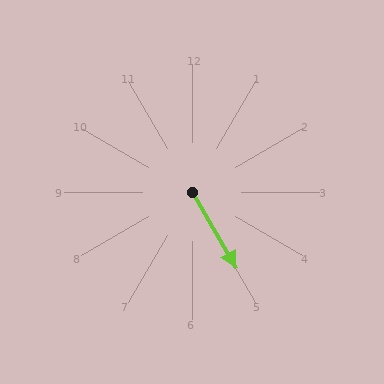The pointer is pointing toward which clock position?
Roughly 5 o'clock.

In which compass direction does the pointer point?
Southeast.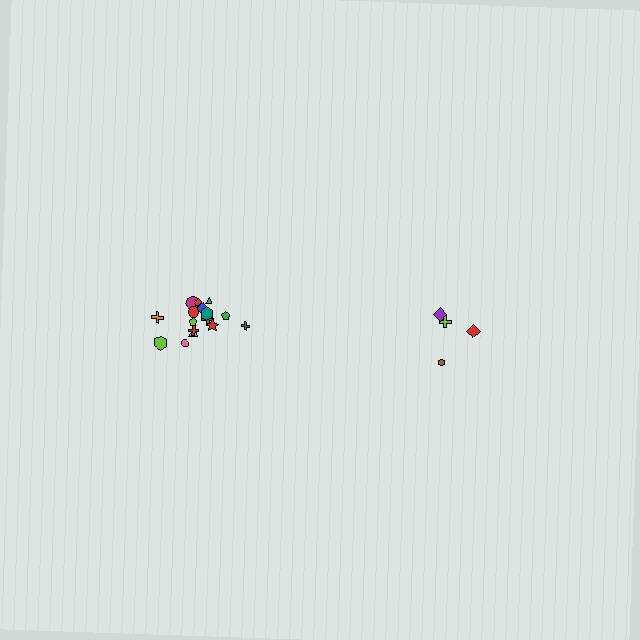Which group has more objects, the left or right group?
The left group.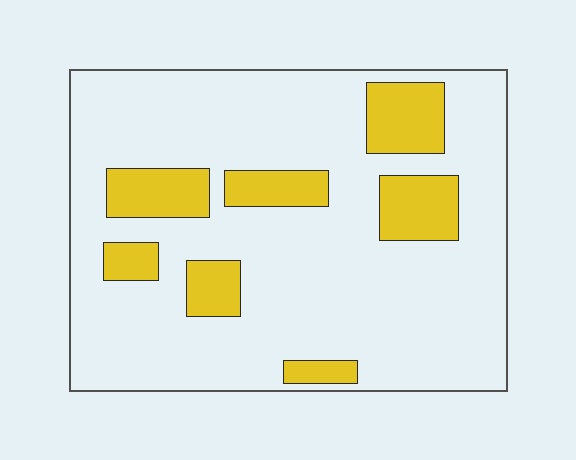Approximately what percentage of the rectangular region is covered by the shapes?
Approximately 20%.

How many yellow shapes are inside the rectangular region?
7.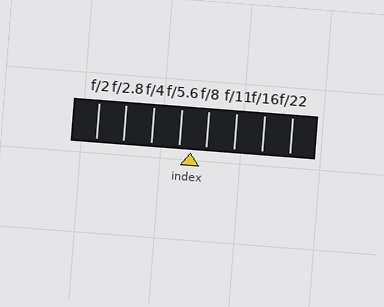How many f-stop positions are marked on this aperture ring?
There are 8 f-stop positions marked.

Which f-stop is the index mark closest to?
The index mark is closest to f/5.6.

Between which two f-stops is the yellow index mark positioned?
The index mark is between f/5.6 and f/8.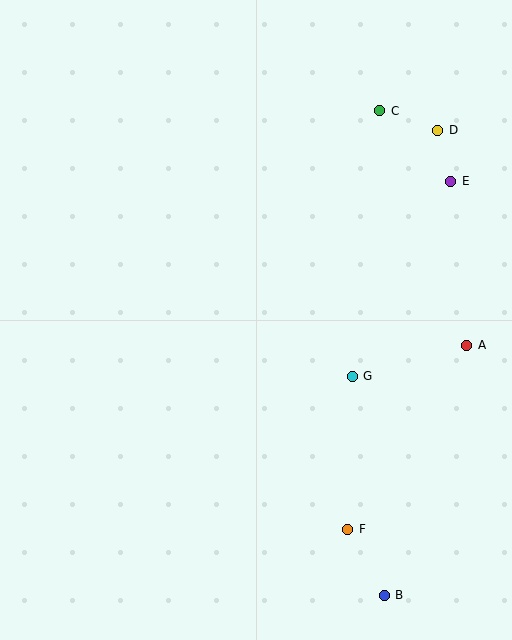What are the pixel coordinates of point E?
Point E is at (451, 181).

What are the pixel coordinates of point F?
Point F is at (348, 529).